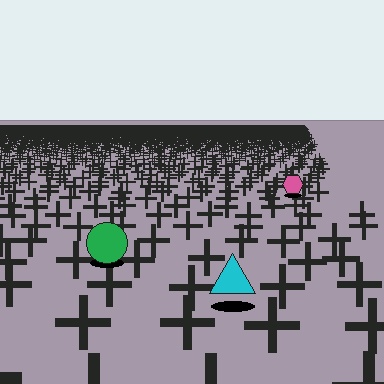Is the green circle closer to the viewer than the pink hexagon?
Yes. The green circle is closer — you can tell from the texture gradient: the ground texture is coarser near it.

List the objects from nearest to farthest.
From nearest to farthest: the cyan triangle, the green circle, the pink hexagon.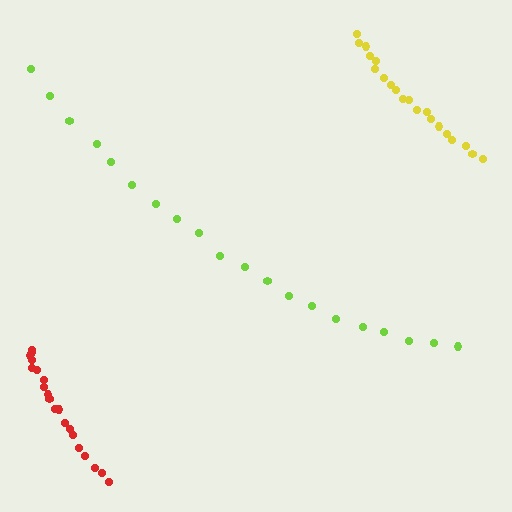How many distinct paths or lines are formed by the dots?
There are 3 distinct paths.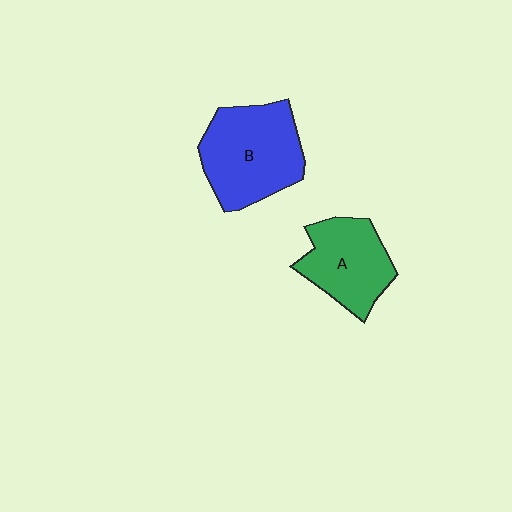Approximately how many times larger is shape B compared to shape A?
Approximately 1.3 times.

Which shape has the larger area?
Shape B (blue).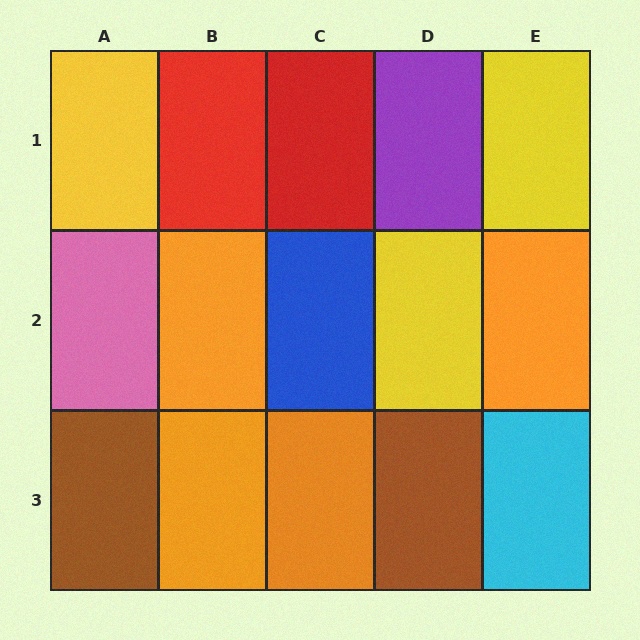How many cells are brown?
2 cells are brown.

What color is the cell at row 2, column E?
Orange.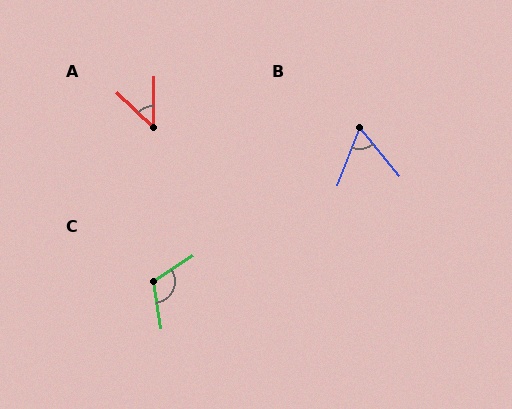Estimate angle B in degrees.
Approximately 60 degrees.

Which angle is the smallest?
A, at approximately 48 degrees.